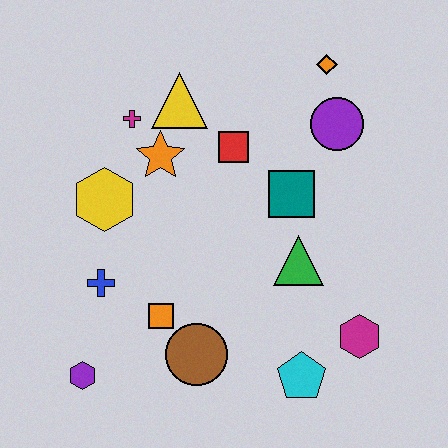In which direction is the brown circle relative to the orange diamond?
The brown circle is below the orange diamond.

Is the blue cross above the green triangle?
No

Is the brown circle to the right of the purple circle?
No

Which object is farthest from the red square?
The purple hexagon is farthest from the red square.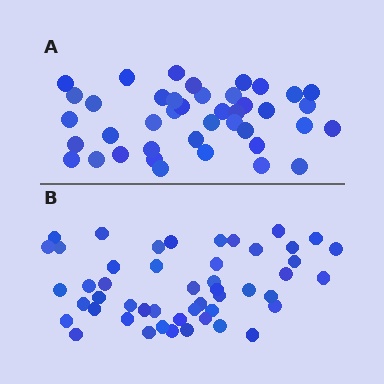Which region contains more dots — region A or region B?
Region B (the bottom region) has more dots.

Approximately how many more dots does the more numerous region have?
Region B has roughly 8 or so more dots than region A.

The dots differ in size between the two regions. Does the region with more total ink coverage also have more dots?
No. Region A has more total ink coverage because its dots are larger, but region B actually contains more individual dots. Total area can be misleading — the number of items is what matters here.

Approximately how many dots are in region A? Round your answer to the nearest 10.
About 40 dots. (The exact count is 41, which rounds to 40.)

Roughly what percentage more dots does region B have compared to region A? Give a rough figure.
About 20% more.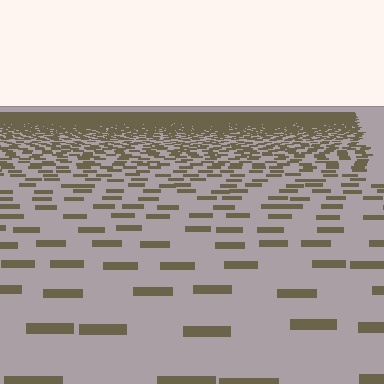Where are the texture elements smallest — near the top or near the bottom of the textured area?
Near the top.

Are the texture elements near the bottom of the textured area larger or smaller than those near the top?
Larger. Near the bottom, elements are closer to the viewer and appear at a bigger on-screen size.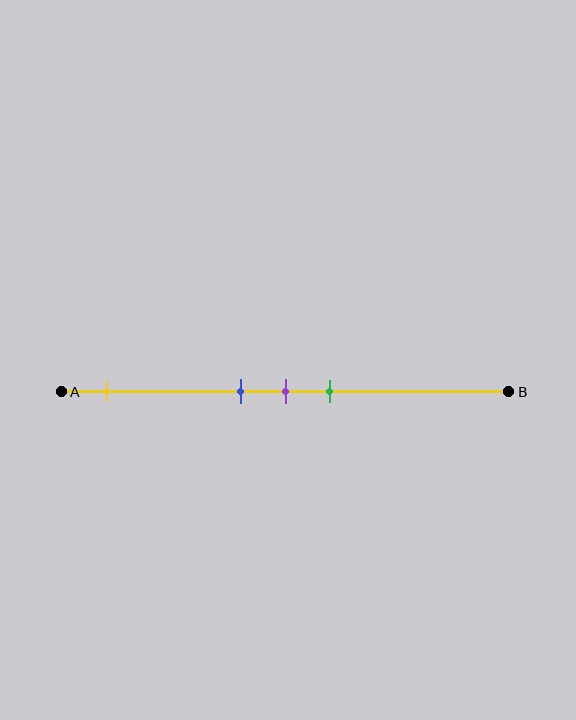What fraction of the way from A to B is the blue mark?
The blue mark is approximately 40% (0.4) of the way from A to B.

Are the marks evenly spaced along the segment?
No, the marks are not evenly spaced.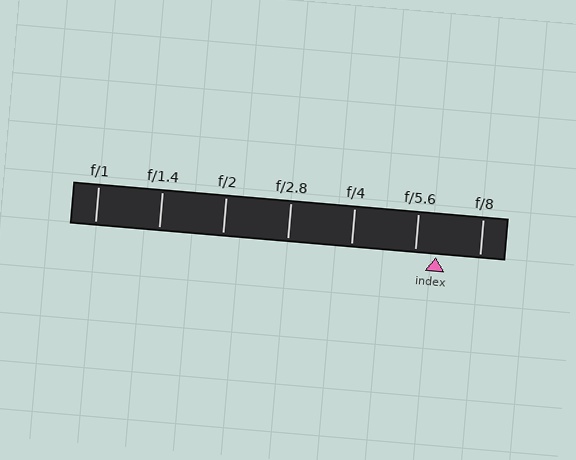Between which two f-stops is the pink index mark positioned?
The index mark is between f/5.6 and f/8.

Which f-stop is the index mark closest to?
The index mark is closest to f/5.6.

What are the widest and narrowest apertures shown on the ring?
The widest aperture shown is f/1 and the narrowest is f/8.